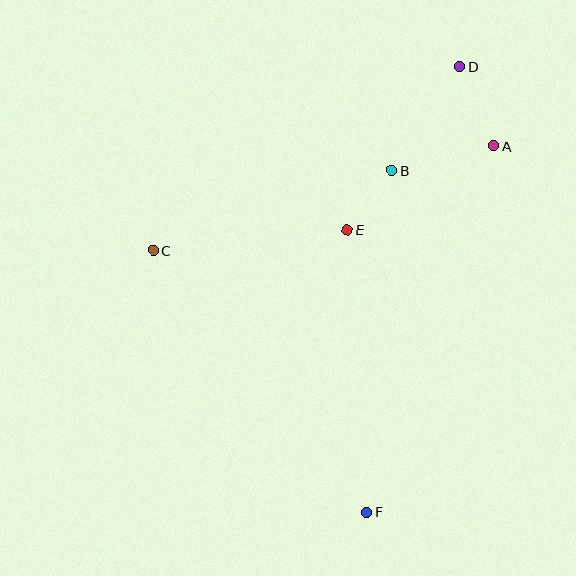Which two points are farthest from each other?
Points D and F are farthest from each other.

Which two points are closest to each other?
Points B and E are closest to each other.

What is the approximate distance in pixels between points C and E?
The distance between C and E is approximately 195 pixels.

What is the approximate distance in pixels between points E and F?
The distance between E and F is approximately 283 pixels.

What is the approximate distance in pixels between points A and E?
The distance between A and E is approximately 168 pixels.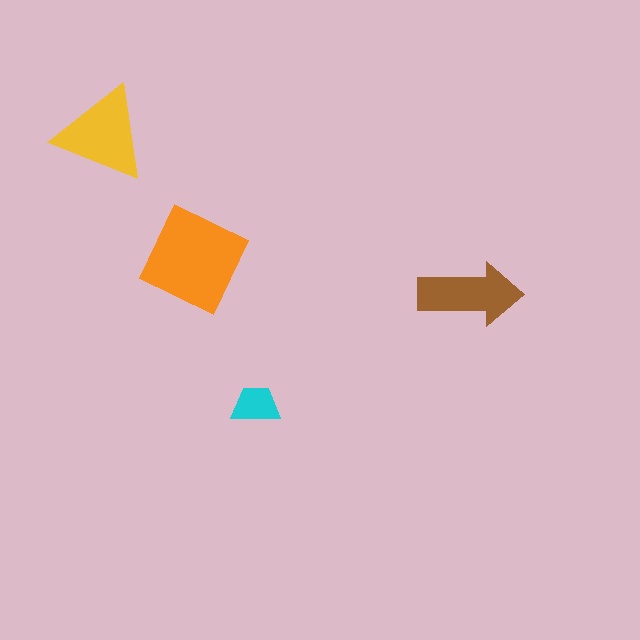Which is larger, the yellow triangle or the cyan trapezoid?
The yellow triangle.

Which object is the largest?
The orange diamond.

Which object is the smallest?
The cyan trapezoid.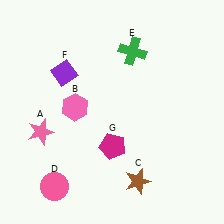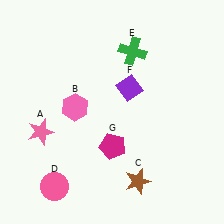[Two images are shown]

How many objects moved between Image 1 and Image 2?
1 object moved between the two images.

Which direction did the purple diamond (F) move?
The purple diamond (F) moved right.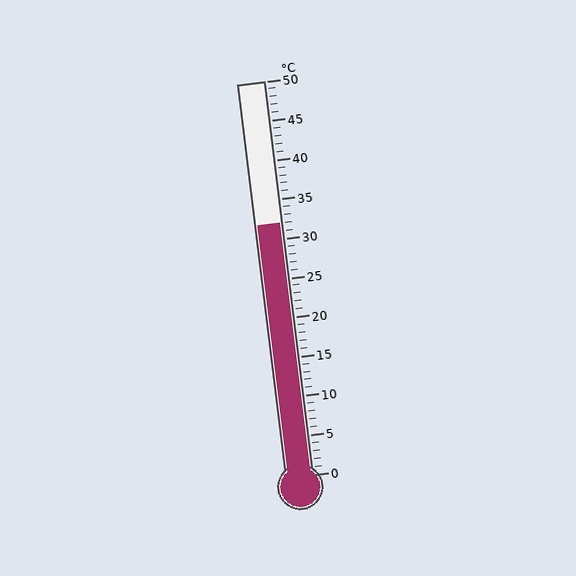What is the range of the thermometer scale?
The thermometer scale ranges from 0°C to 50°C.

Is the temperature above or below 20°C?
The temperature is above 20°C.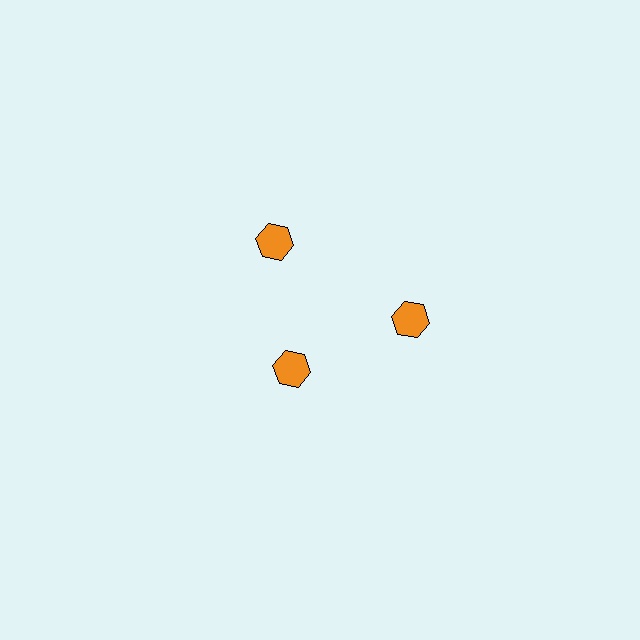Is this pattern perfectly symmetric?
No. The 3 orange hexagons are arranged in a ring, but one element near the 7 o'clock position is pulled inward toward the center, breaking the 3-fold rotational symmetry.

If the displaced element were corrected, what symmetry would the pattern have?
It would have 3-fold rotational symmetry — the pattern would map onto itself every 120 degrees.